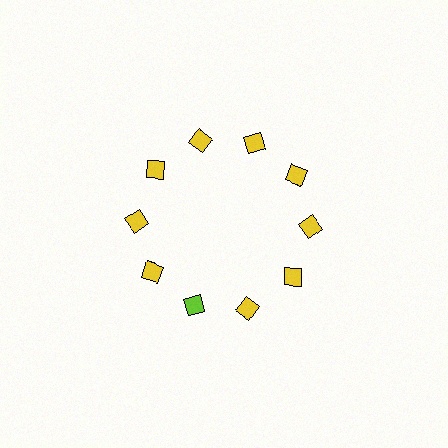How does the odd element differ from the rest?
It has a different color: lime instead of yellow.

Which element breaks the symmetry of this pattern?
The lime square at roughly the 7 o'clock position breaks the symmetry. All other shapes are yellow squares.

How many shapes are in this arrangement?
There are 10 shapes arranged in a ring pattern.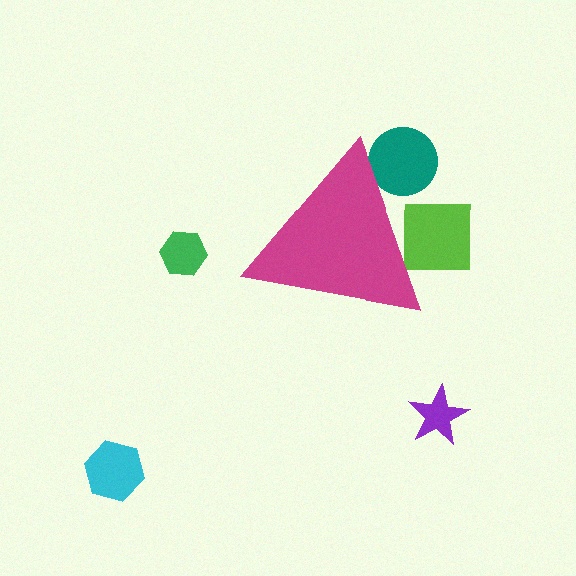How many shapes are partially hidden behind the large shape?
2 shapes are partially hidden.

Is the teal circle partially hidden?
Yes, the teal circle is partially hidden behind the magenta triangle.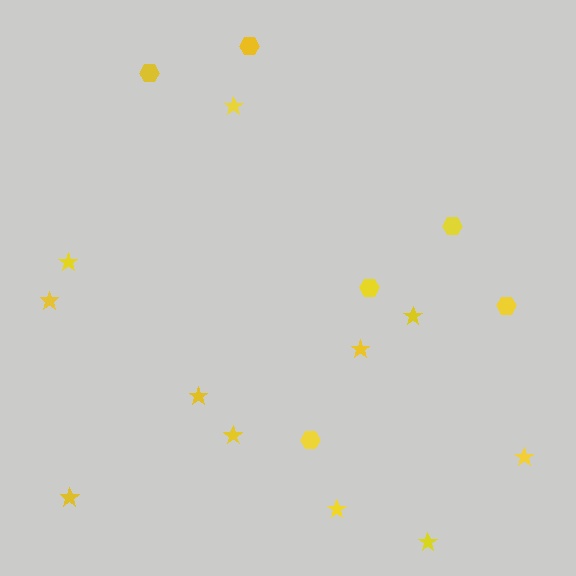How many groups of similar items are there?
There are 2 groups: one group of stars (11) and one group of hexagons (6).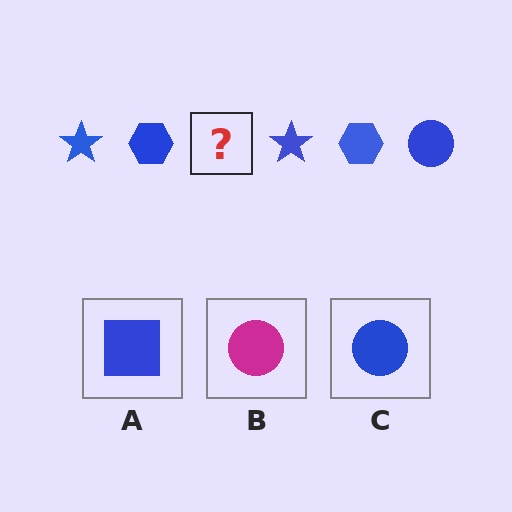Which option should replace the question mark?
Option C.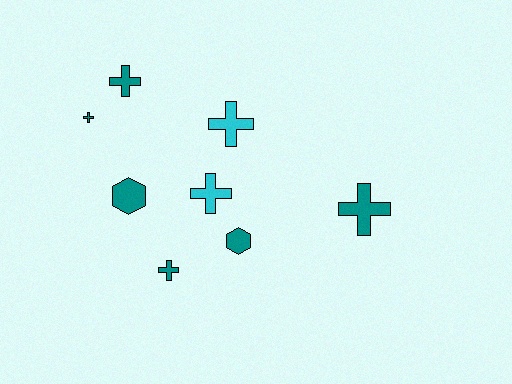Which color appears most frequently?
Teal, with 6 objects.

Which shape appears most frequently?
Cross, with 6 objects.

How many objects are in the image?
There are 8 objects.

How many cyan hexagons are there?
There are no cyan hexagons.